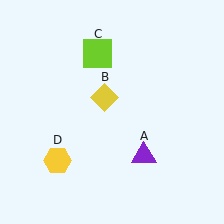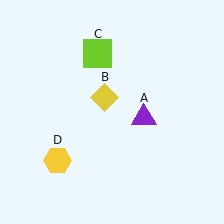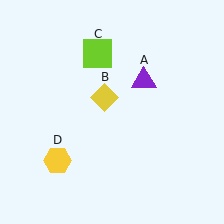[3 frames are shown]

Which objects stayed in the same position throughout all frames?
Yellow diamond (object B) and lime square (object C) and yellow hexagon (object D) remained stationary.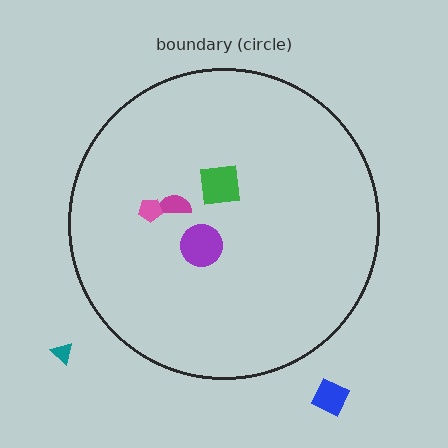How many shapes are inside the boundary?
4 inside, 2 outside.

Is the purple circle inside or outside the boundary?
Inside.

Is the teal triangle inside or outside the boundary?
Outside.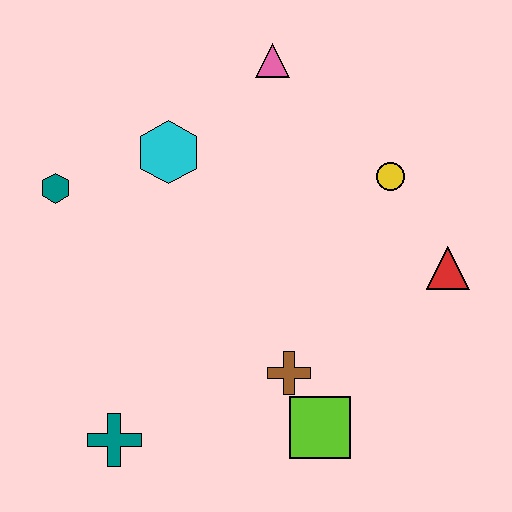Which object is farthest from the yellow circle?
The teal cross is farthest from the yellow circle.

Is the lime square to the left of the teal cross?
No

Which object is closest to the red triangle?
The yellow circle is closest to the red triangle.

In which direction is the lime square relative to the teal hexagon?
The lime square is to the right of the teal hexagon.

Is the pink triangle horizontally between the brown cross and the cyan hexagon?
Yes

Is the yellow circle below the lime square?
No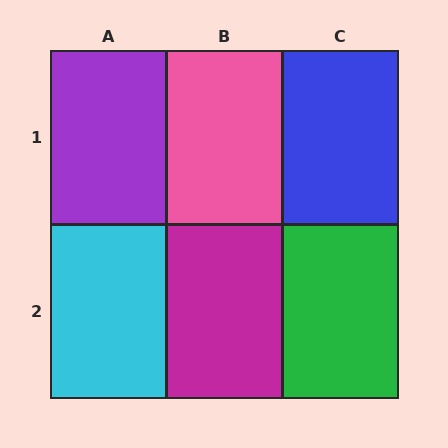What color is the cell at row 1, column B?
Pink.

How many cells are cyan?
1 cell is cyan.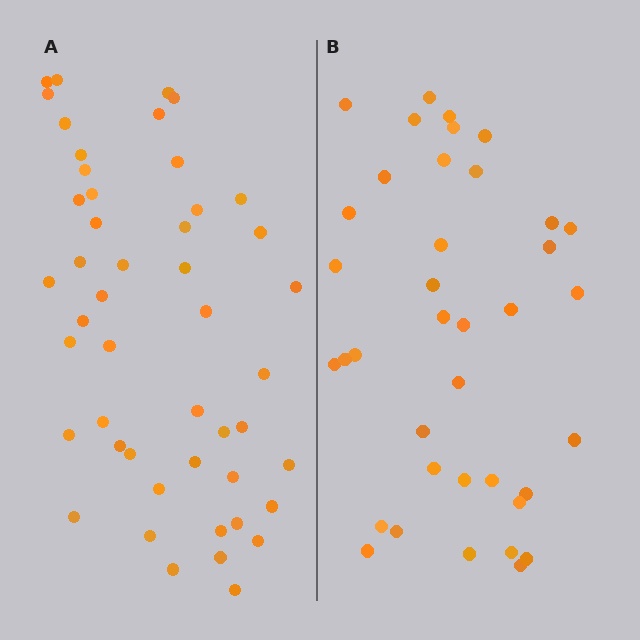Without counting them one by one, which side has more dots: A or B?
Region A (the left region) has more dots.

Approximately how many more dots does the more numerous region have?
Region A has roughly 10 or so more dots than region B.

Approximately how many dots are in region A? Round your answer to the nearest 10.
About 50 dots. (The exact count is 48, which rounds to 50.)